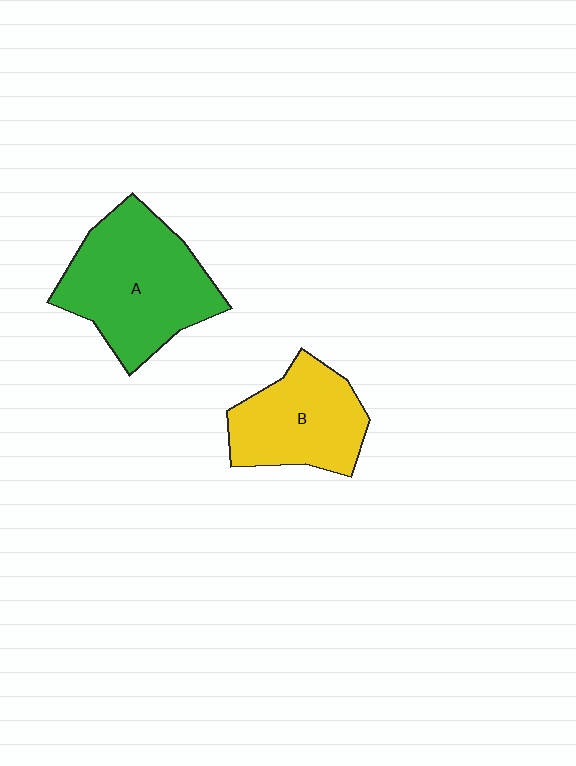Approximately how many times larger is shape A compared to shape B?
Approximately 1.4 times.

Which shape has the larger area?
Shape A (green).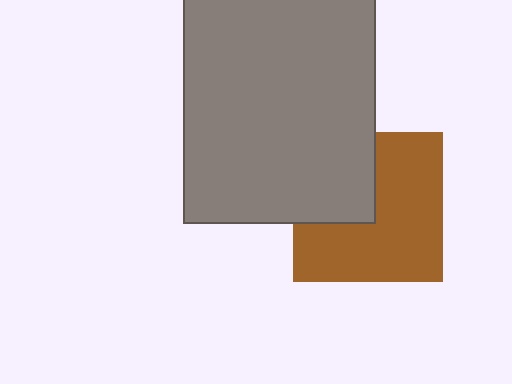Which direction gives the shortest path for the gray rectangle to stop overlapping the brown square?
Moving toward the upper-left gives the shortest separation.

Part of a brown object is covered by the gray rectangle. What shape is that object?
It is a square.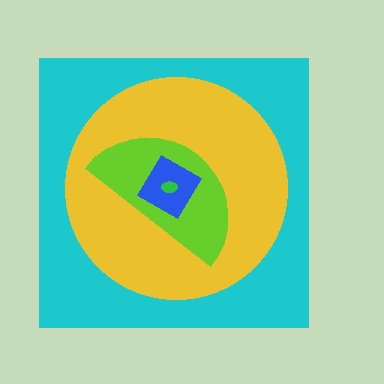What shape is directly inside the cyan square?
The yellow circle.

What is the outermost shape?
The cyan square.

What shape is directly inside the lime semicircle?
The blue diamond.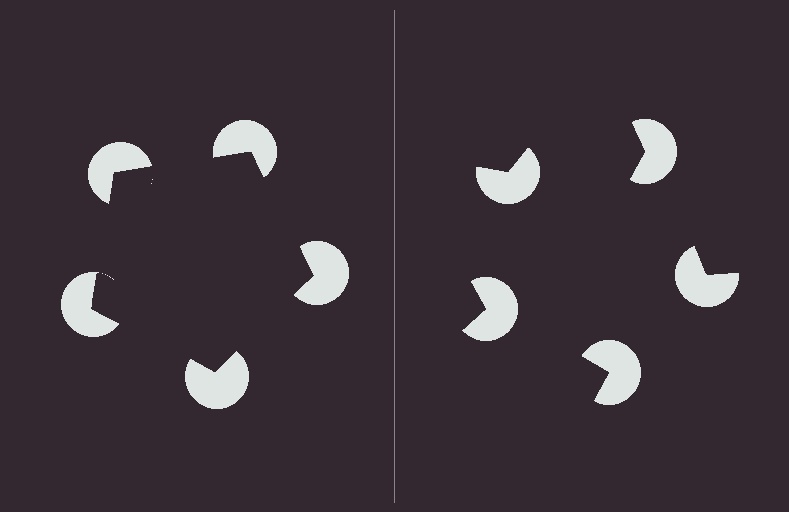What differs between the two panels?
The pac-man discs are positioned identically on both sides; only the wedge orientations differ. On the left they align to a pentagon; on the right they are misaligned.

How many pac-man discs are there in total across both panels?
10 — 5 on each side.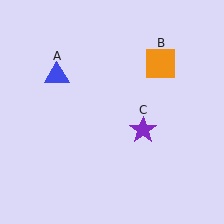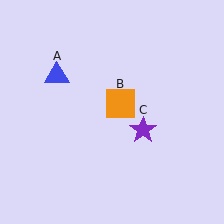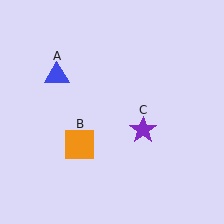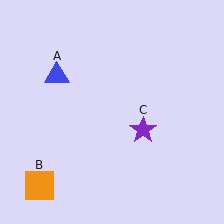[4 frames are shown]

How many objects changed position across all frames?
1 object changed position: orange square (object B).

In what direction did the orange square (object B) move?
The orange square (object B) moved down and to the left.